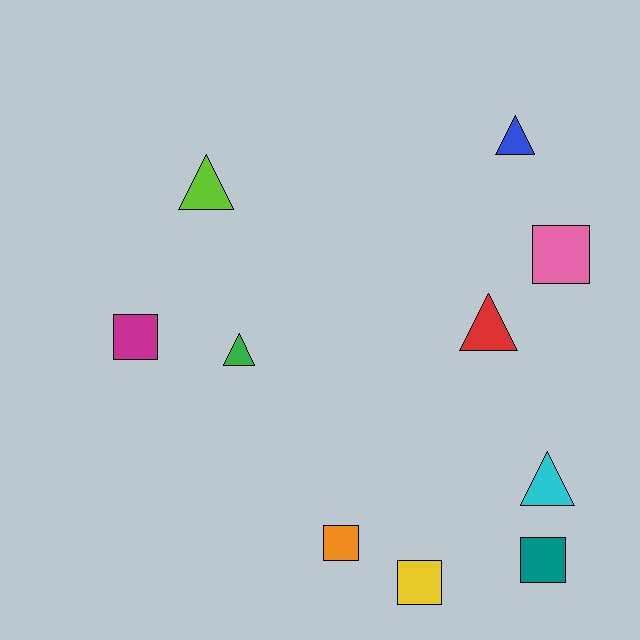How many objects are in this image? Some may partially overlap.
There are 10 objects.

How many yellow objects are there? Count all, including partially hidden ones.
There is 1 yellow object.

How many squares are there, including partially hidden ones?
There are 5 squares.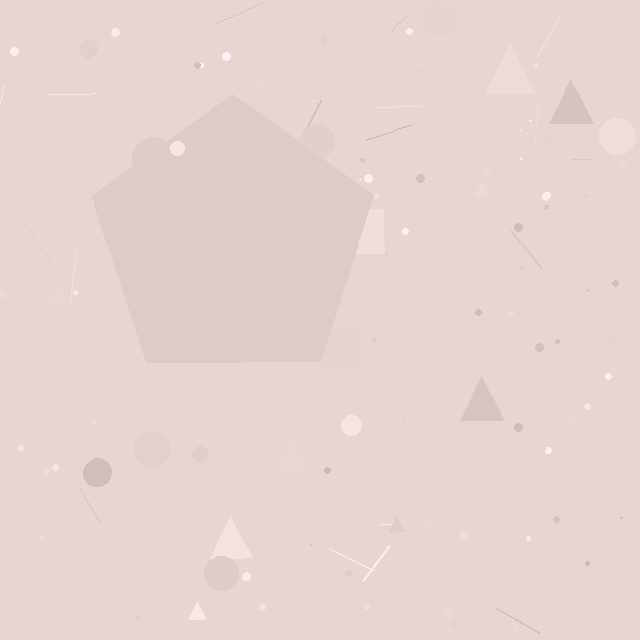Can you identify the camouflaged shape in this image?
The camouflaged shape is a pentagon.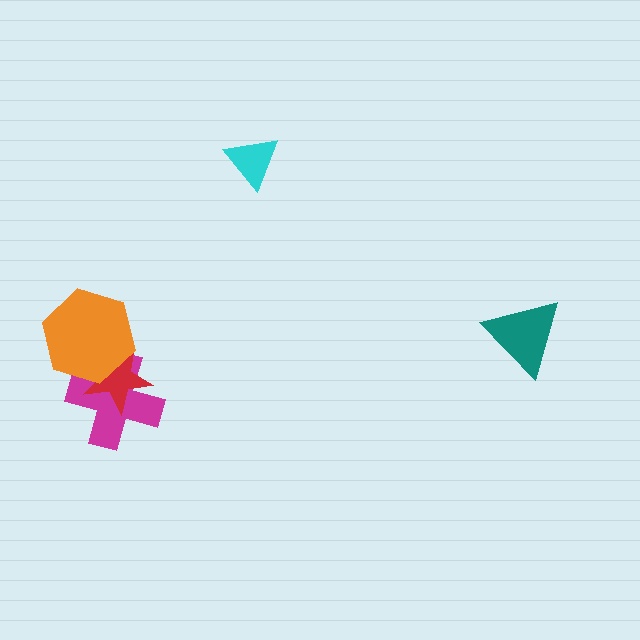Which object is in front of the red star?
The orange hexagon is in front of the red star.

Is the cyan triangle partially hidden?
No, no other shape covers it.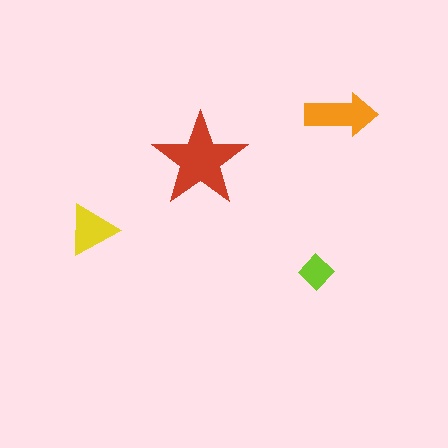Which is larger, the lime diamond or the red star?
The red star.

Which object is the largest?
The red star.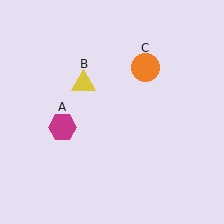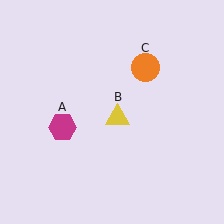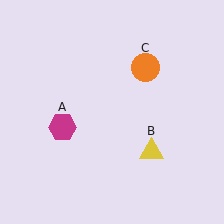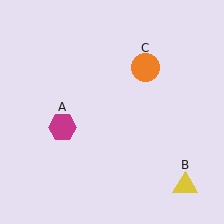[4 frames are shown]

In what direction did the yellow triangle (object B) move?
The yellow triangle (object B) moved down and to the right.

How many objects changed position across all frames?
1 object changed position: yellow triangle (object B).